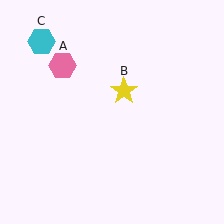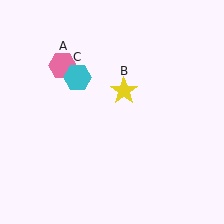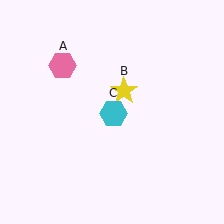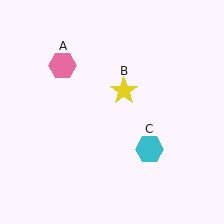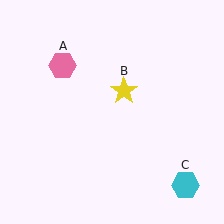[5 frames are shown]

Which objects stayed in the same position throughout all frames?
Pink hexagon (object A) and yellow star (object B) remained stationary.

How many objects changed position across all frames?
1 object changed position: cyan hexagon (object C).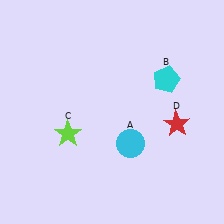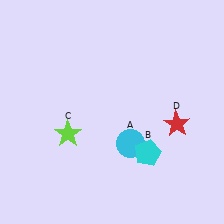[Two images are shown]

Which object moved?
The cyan pentagon (B) moved down.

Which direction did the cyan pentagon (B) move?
The cyan pentagon (B) moved down.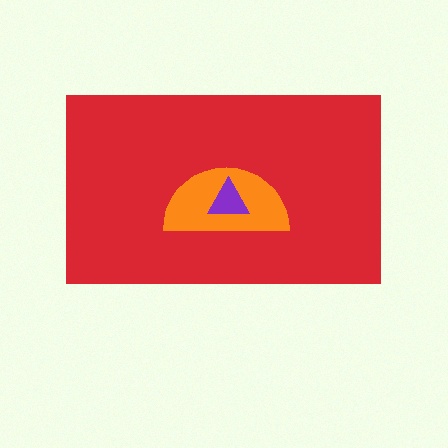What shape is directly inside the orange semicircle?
The purple triangle.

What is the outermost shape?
The red rectangle.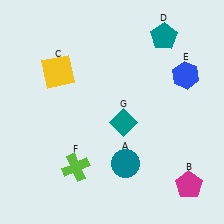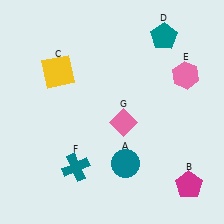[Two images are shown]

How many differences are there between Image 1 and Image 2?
There are 3 differences between the two images.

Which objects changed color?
E changed from blue to pink. F changed from lime to teal. G changed from teal to pink.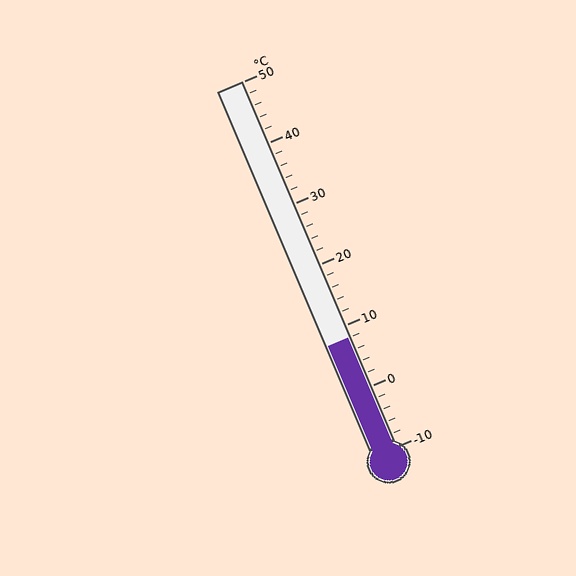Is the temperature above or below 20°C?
The temperature is below 20°C.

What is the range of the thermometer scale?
The thermometer scale ranges from -10°C to 50°C.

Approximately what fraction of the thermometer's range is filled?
The thermometer is filled to approximately 30% of its range.